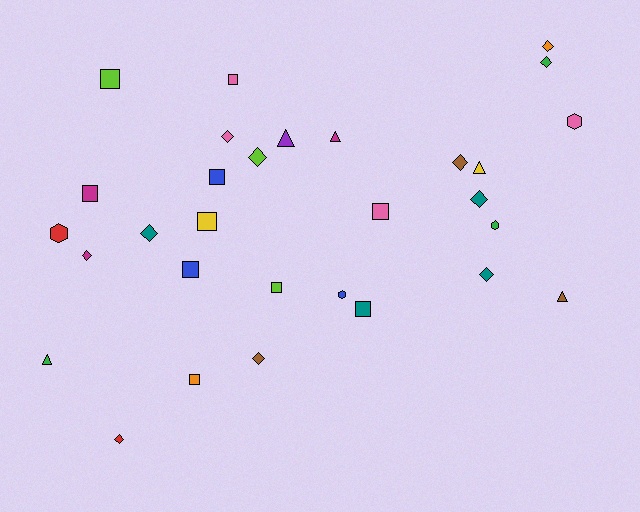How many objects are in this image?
There are 30 objects.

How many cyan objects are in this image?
There are no cyan objects.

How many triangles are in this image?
There are 5 triangles.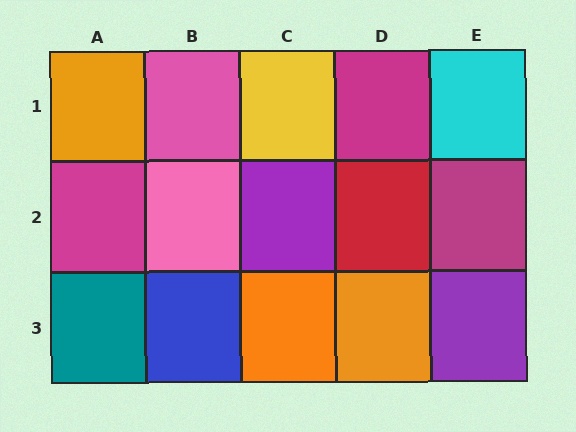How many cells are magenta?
3 cells are magenta.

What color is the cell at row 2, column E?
Magenta.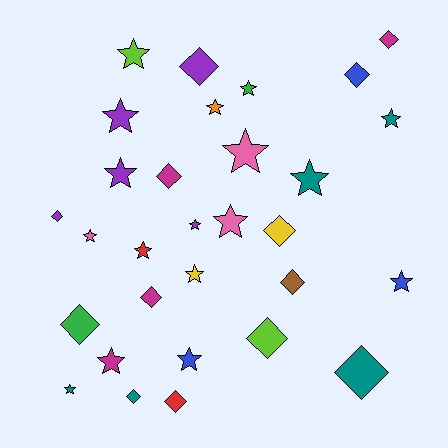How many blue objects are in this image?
There are 3 blue objects.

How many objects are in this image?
There are 30 objects.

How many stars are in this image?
There are 17 stars.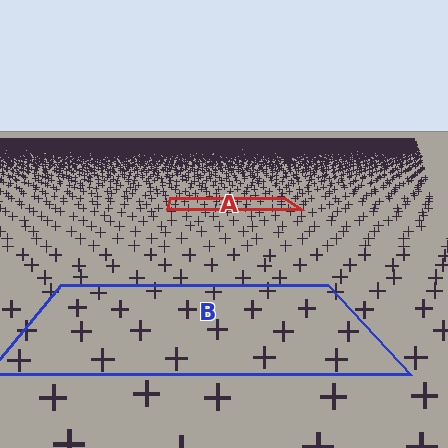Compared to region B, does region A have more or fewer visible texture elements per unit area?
Region A has more texture elements per unit area — they are packed more densely because it is farther away.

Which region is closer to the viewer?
Region B is closer. The texture elements there are larger and more spread out.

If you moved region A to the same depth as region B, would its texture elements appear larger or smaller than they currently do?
They would appear larger. At a closer depth, the same texture elements are projected at a bigger on-screen size.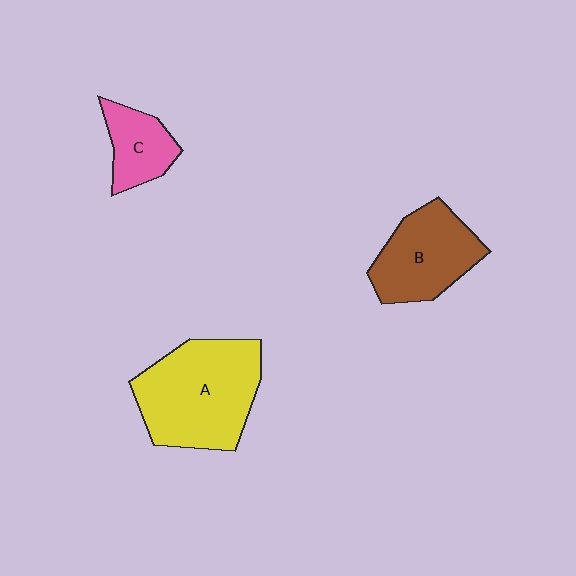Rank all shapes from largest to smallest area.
From largest to smallest: A (yellow), B (brown), C (pink).